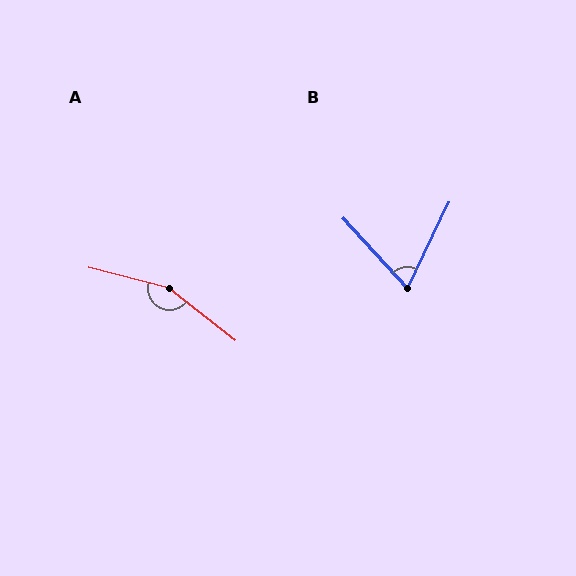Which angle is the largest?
A, at approximately 156 degrees.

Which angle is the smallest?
B, at approximately 68 degrees.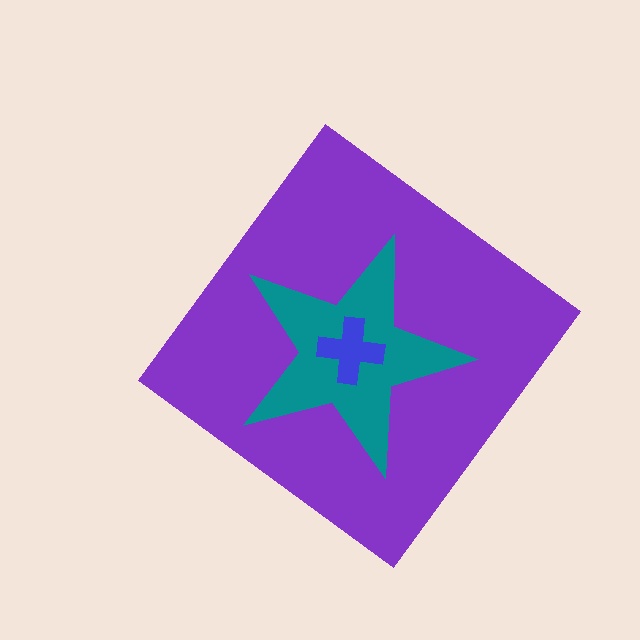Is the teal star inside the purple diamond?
Yes.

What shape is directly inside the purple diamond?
The teal star.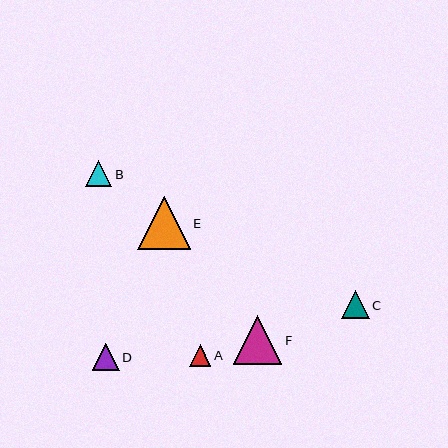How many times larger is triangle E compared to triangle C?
Triangle E is approximately 1.9 times the size of triangle C.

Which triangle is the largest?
Triangle E is the largest with a size of approximately 53 pixels.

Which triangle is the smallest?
Triangle A is the smallest with a size of approximately 21 pixels.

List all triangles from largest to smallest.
From largest to smallest: E, F, C, D, B, A.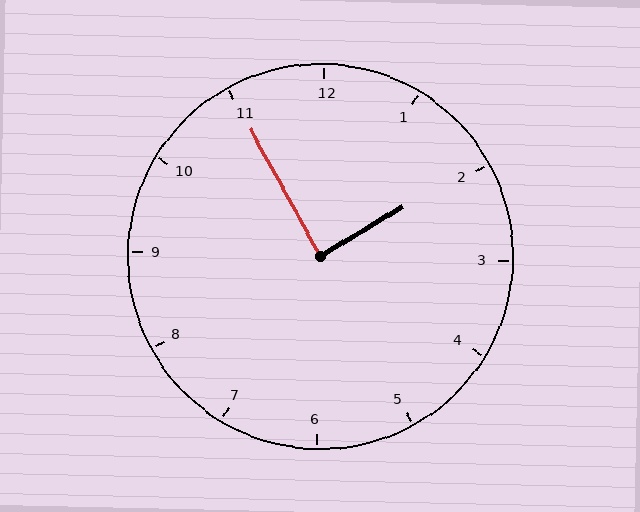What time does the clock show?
1:55.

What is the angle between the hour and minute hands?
Approximately 88 degrees.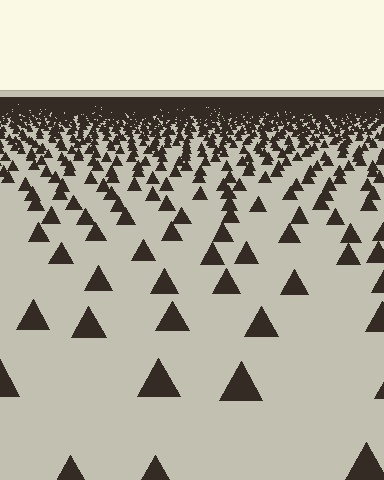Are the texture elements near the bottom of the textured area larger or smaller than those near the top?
Larger. Near the bottom, elements are closer to the viewer and appear at a bigger on-screen size.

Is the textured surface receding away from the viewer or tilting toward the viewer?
The surface is receding away from the viewer. Texture elements get smaller and denser toward the top.